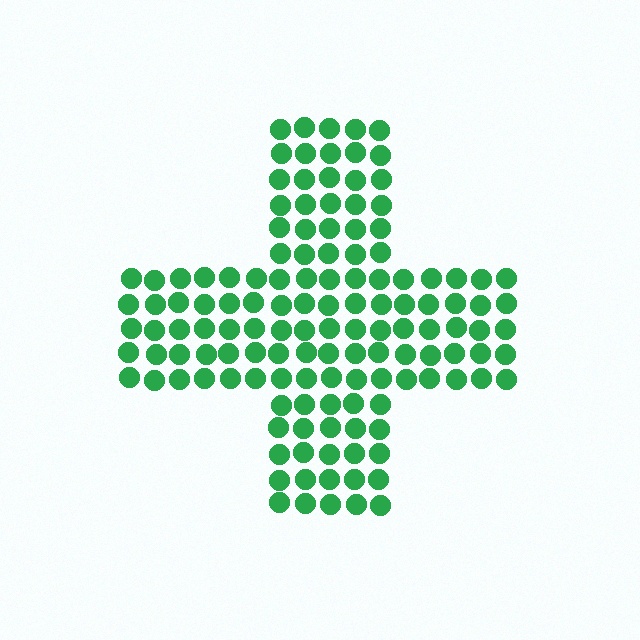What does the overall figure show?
The overall figure shows a cross.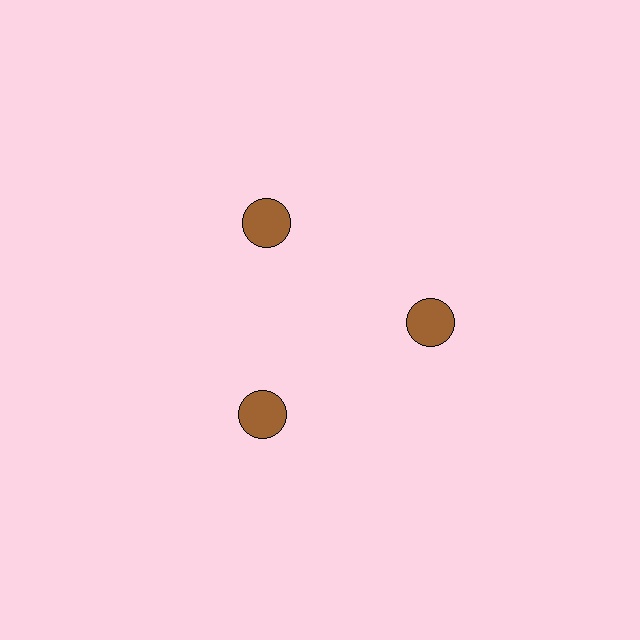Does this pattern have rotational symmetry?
Yes, this pattern has 3-fold rotational symmetry. It looks the same after rotating 120 degrees around the center.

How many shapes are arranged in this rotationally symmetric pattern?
There are 3 shapes, arranged in 3 groups of 1.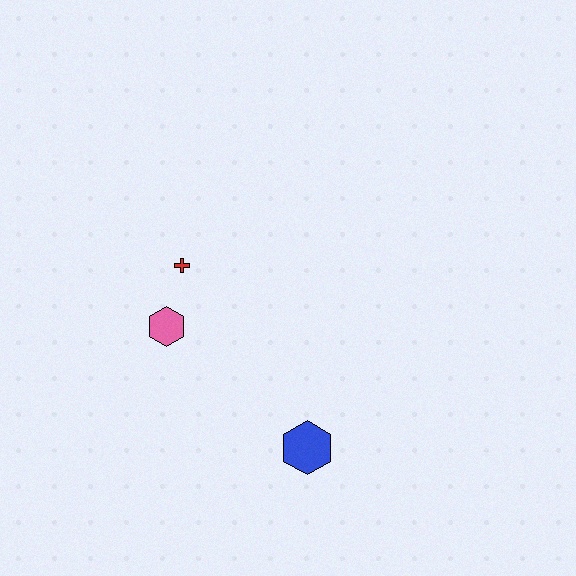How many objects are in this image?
There are 3 objects.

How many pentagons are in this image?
There are no pentagons.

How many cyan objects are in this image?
There are no cyan objects.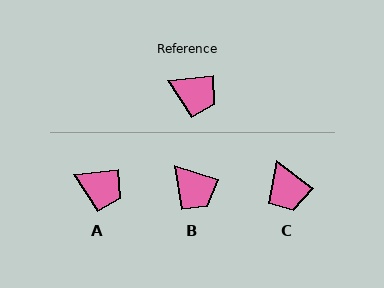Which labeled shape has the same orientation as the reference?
A.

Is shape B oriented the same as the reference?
No, it is off by about 23 degrees.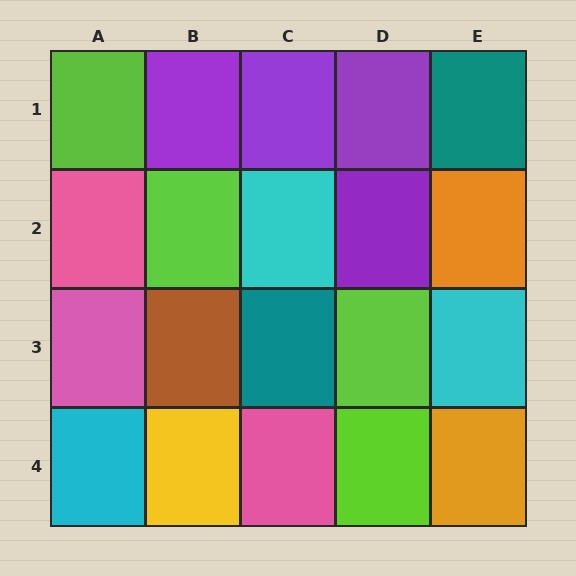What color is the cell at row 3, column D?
Lime.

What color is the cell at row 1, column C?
Purple.